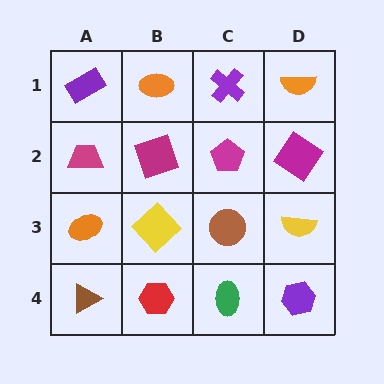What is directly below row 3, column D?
A purple hexagon.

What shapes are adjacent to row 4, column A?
An orange ellipse (row 3, column A), a red hexagon (row 4, column B).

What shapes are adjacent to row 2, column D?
An orange semicircle (row 1, column D), a yellow semicircle (row 3, column D), a magenta pentagon (row 2, column C).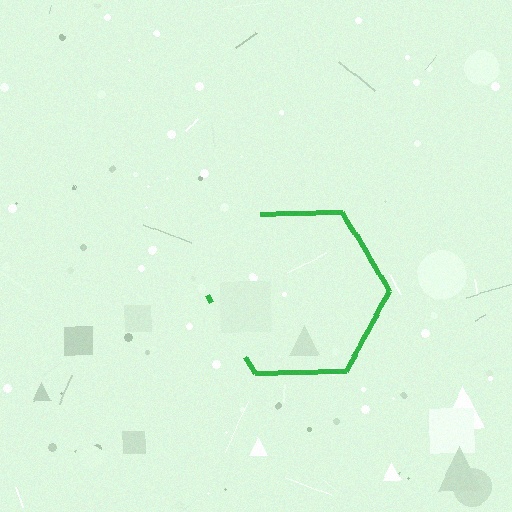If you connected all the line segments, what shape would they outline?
They would outline a hexagon.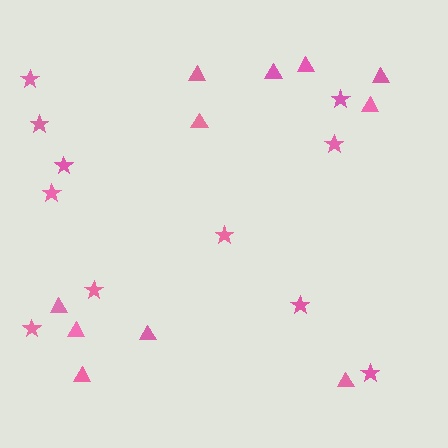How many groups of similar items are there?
There are 2 groups: one group of triangles (11) and one group of stars (11).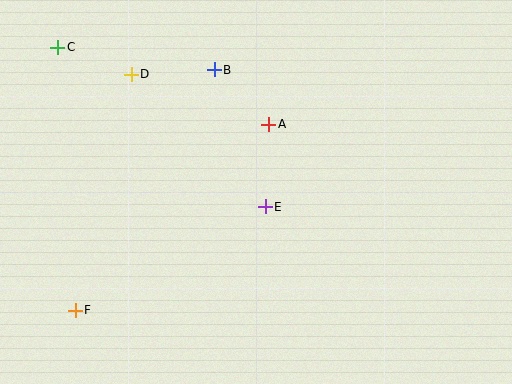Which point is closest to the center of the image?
Point E at (265, 207) is closest to the center.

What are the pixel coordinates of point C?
Point C is at (58, 47).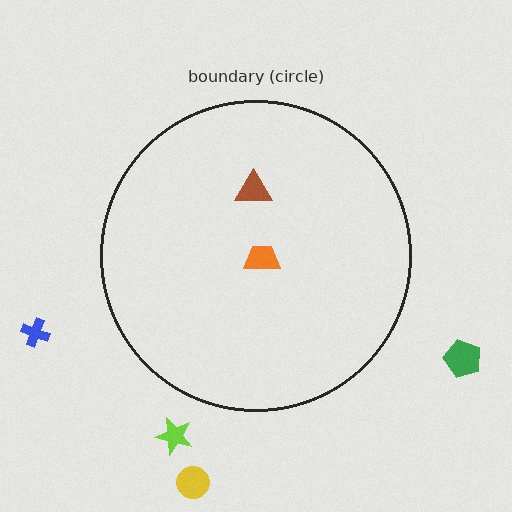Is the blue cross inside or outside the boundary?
Outside.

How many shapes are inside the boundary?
2 inside, 4 outside.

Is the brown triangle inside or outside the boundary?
Inside.